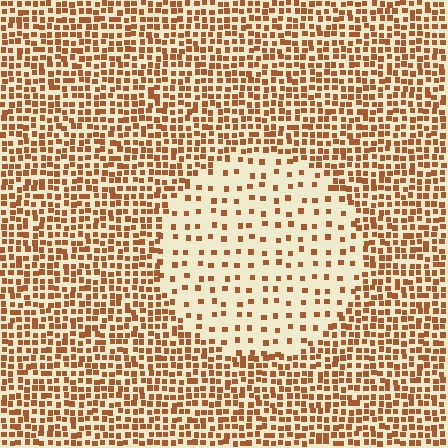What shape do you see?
I see a circle.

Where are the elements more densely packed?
The elements are more densely packed outside the circle boundary.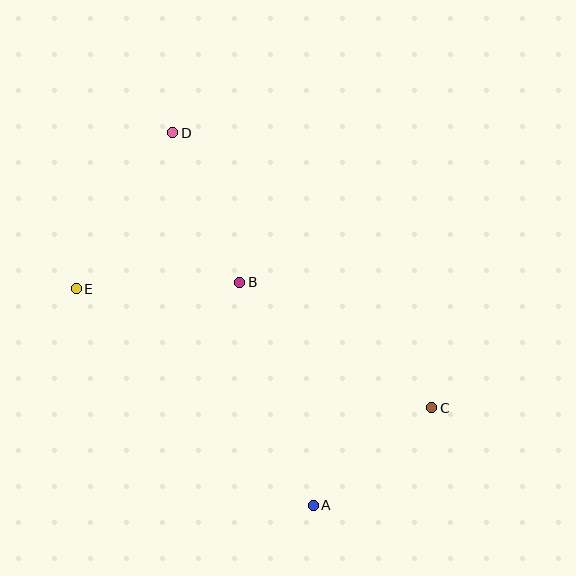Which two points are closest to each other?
Points A and C are closest to each other.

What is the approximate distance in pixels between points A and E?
The distance between A and E is approximately 321 pixels.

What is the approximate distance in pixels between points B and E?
The distance between B and E is approximately 164 pixels.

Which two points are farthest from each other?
Points A and D are farthest from each other.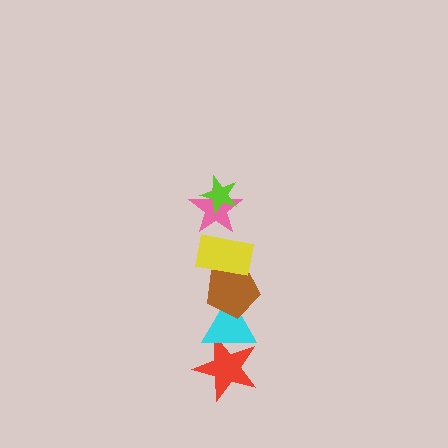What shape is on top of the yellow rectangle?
The pink star is on top of the yellow rectangle.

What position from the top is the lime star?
The lime star is 1st from the top.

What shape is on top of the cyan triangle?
The brown pentagon is on top of the cyan triangle.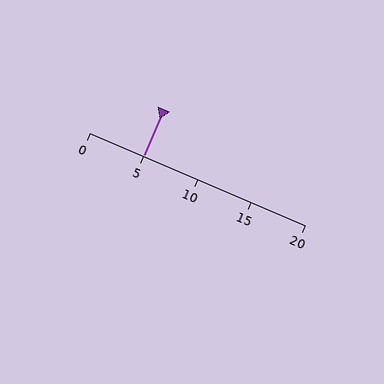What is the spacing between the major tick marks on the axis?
The major ticks are spaced 5 apart.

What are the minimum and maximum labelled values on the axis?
The axis runs from 0 to 20.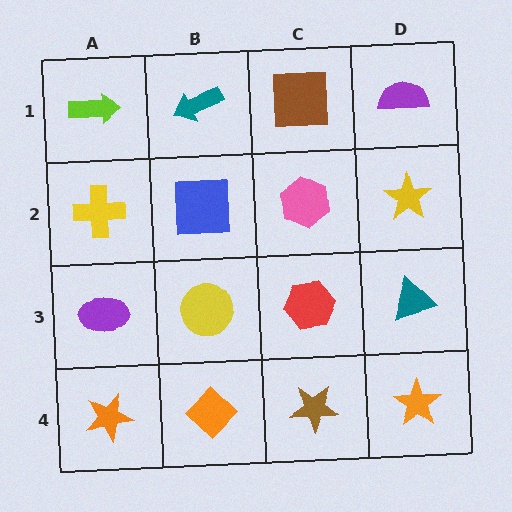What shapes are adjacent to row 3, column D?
A yellow star (row 2, column D), an orange star (row 4, column D), a red hexagon (row 3, column C).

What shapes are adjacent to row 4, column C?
A red hexagon (row 3, column C), an orange diamond (row 4, column B), an orange star (row 4, column D).